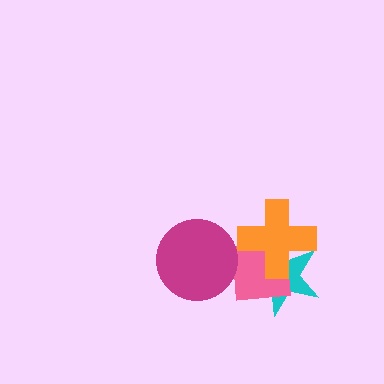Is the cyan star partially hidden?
Yes, it is partially covered by another shape.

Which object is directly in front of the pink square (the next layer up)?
The orange cross is directly in front of the pink square.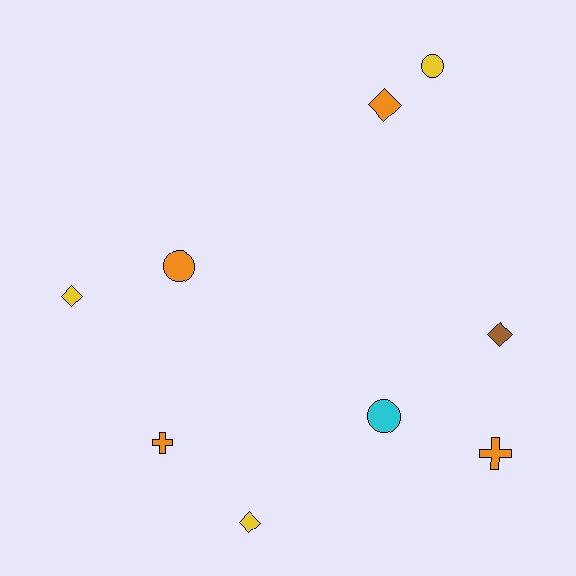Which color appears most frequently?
Orange, with 4 objects.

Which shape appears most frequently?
Diamond, with 4 objects.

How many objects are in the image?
There are 9 objects.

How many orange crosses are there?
There are 2 orange crosses.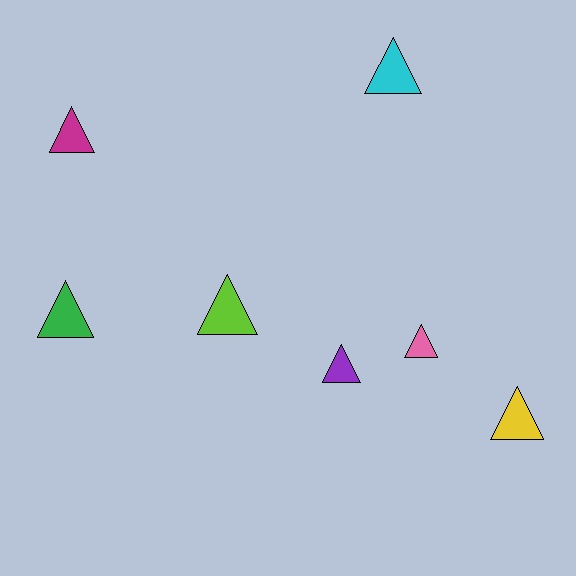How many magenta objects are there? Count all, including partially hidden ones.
There is 1 magenta object.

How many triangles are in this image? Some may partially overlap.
There are 7 triangles.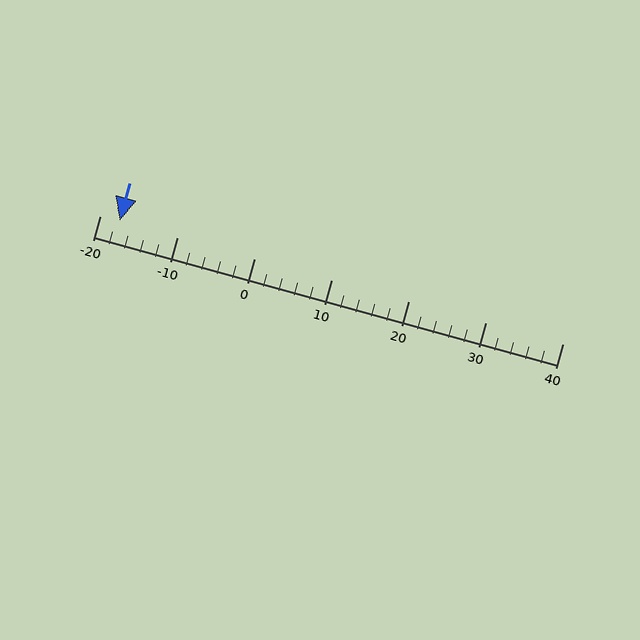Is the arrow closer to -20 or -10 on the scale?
The arrow is closer to -20.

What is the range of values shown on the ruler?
The ruler shows values from -20 to 40.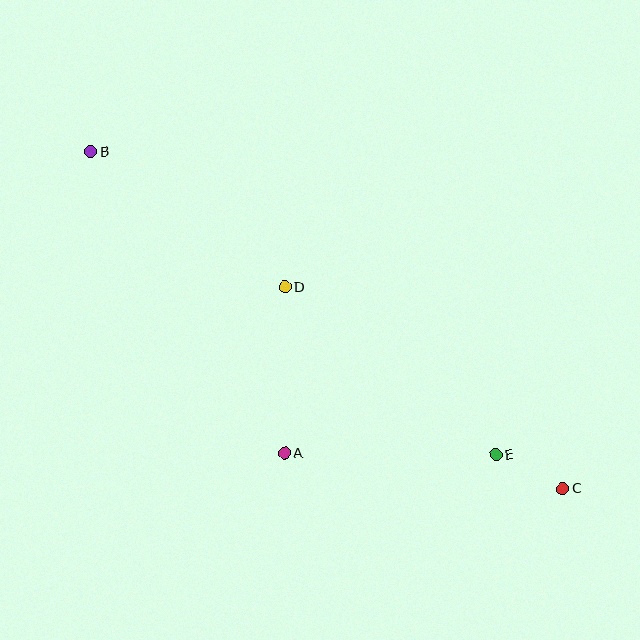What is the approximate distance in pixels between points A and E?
The distance between A and E is approximately 211 pixels.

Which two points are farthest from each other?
Points B and C are farthest from each other.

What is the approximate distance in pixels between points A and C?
The distance between A and C is approximately 280 pixels.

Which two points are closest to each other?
Points C and E are closest to each other.